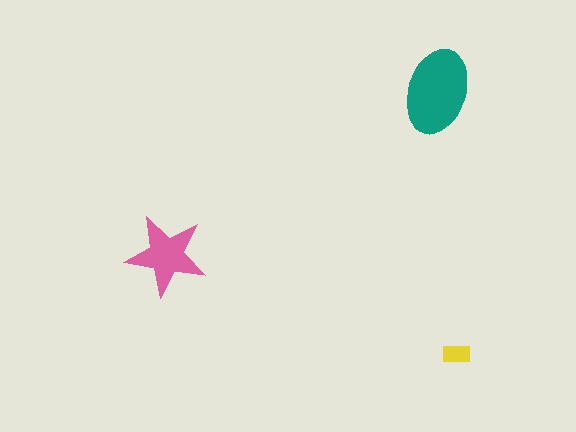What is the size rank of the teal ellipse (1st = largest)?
1st.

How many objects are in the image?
There are 3 objects in the image.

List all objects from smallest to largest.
The yellow rectangle, the pink star, the teal ellipse.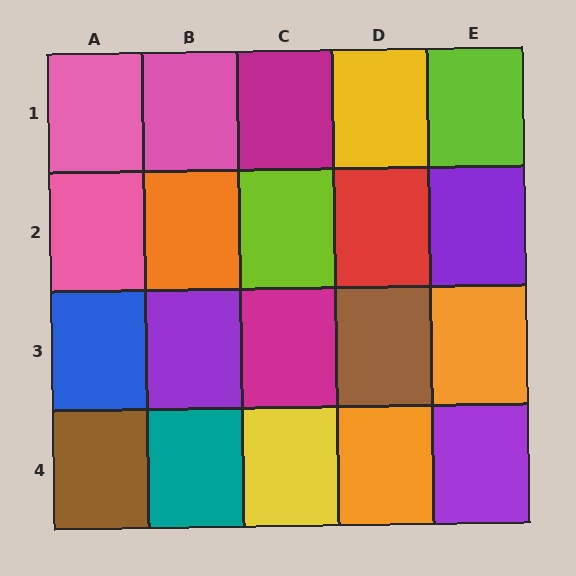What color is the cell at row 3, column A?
Blue.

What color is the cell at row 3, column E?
Orange.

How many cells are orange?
3 cells are orange.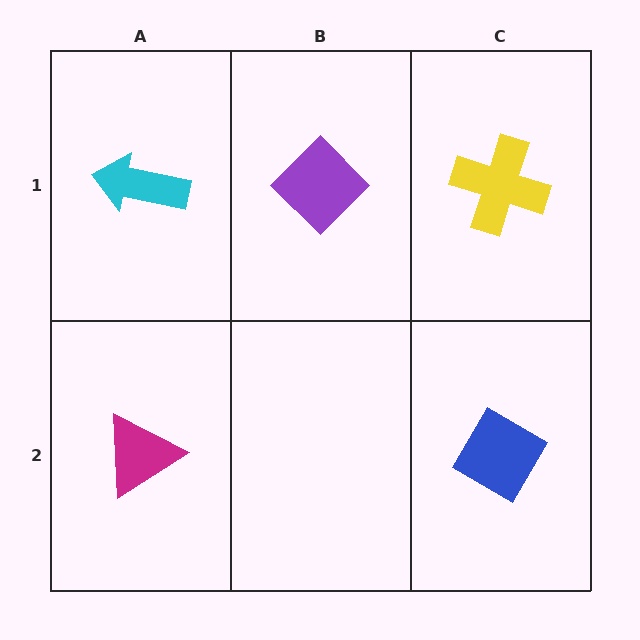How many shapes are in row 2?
2 shapes.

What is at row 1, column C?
A yellow cross.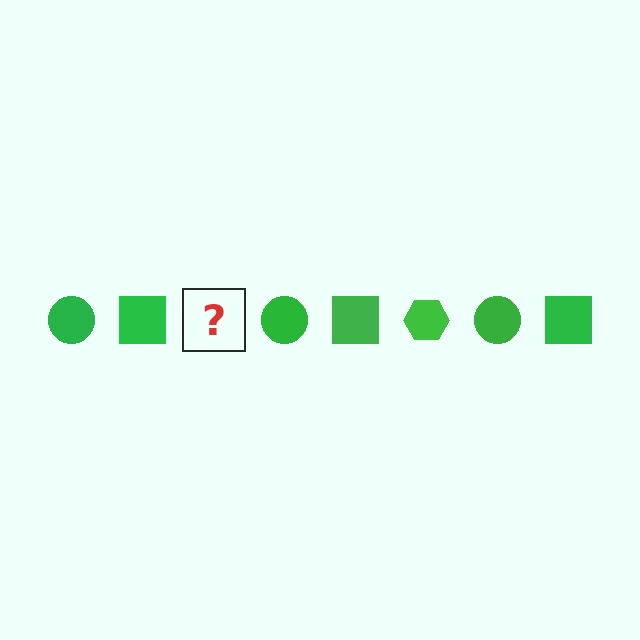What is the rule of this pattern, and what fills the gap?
The rule is that the pattern cycles through circle, square, hexagon shapes in green. The gap should be filled with a green hexagon.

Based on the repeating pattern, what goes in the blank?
The blank should be a green hexagon.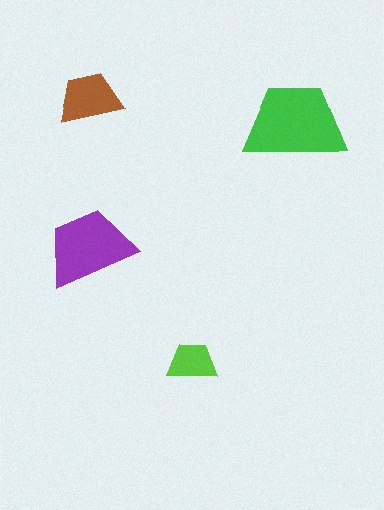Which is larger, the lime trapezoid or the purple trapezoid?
The purple one.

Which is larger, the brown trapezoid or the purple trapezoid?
The purple one.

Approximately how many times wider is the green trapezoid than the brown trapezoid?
About 1.5 times wider.